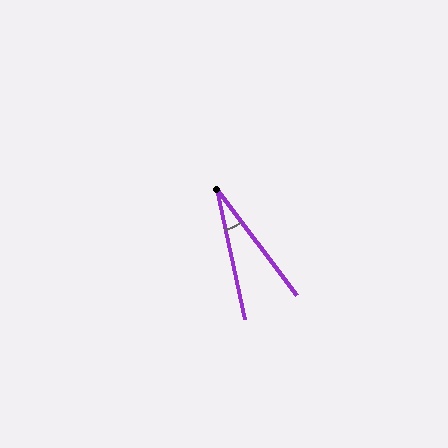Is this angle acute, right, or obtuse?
It is acute.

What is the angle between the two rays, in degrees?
Approximately 25 degrees.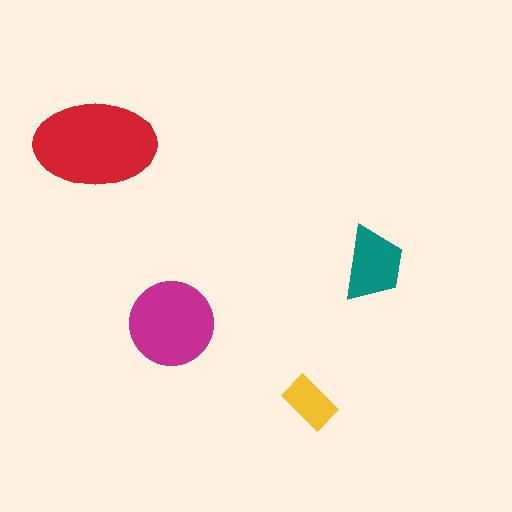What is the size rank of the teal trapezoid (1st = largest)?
3rd.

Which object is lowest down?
The yellow rectangle is bottommost.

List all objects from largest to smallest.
The red ellipse, the magenta circle, the teal trapezoid, the yellow rectangle.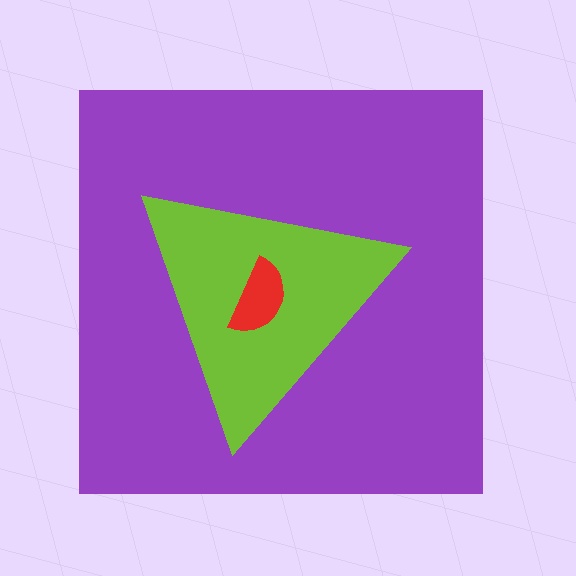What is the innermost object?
The red semicircle.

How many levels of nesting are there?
3.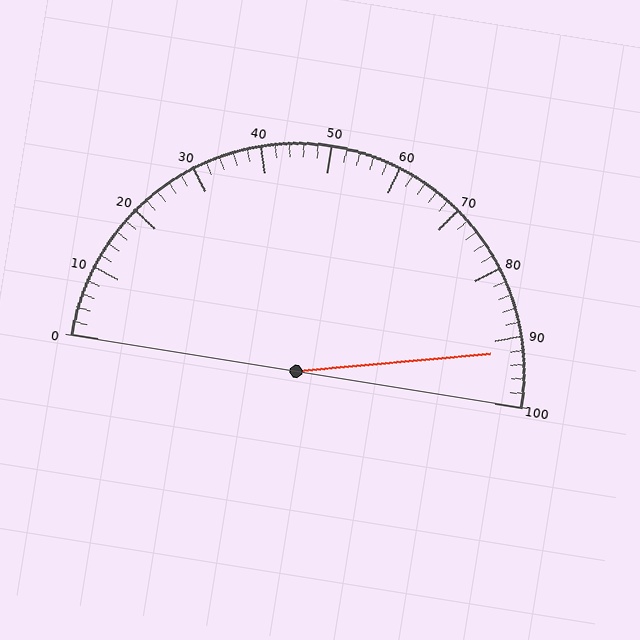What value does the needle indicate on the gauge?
The needle indicates approximately 92.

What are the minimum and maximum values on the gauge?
The gauge ranges from 0 to 100.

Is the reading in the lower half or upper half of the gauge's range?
The reading is in the upper half of the range (0 to 100).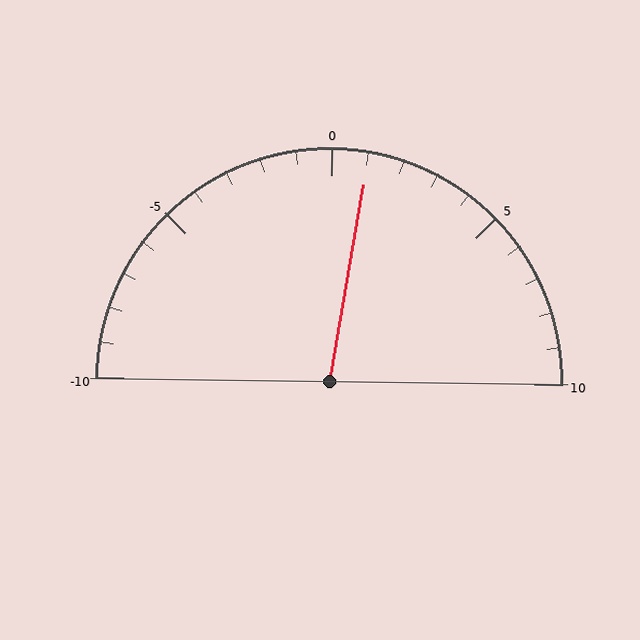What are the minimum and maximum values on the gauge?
The gauge ranges from -10 to 10.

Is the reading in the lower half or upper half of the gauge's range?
The reading is in the upper half of the range (-10 to 10).